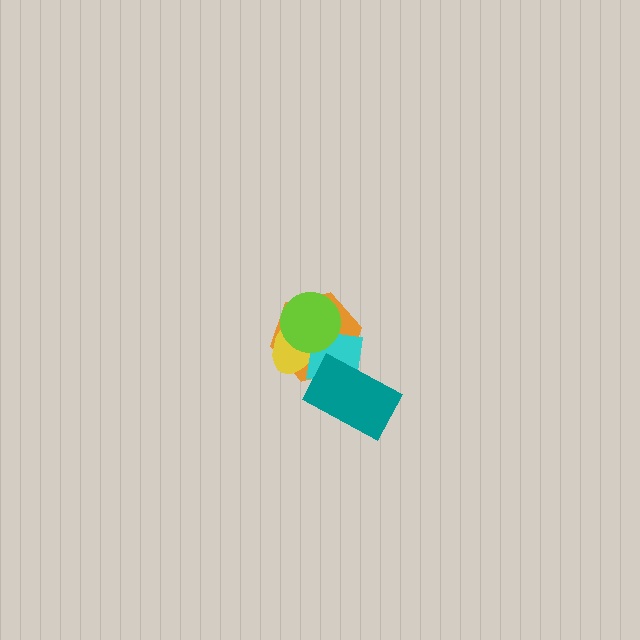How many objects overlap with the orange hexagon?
4 objects overlap with the orange hexagon.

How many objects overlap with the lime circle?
3 objects overlap with the lime circle.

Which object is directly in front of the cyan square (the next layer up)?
The lime circle is directly in front of the cyan square.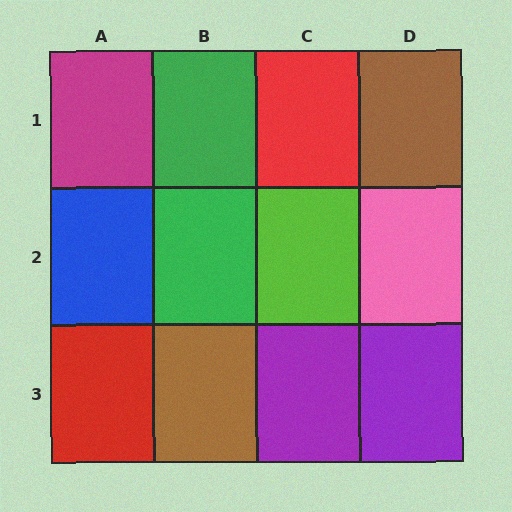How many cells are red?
2 cells are red.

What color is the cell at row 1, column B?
Green.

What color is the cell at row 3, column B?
Brown.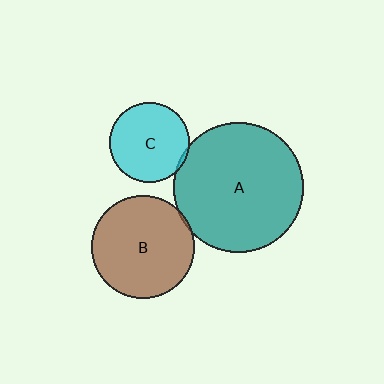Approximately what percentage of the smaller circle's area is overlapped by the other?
Approximately 5%.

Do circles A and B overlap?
Yes.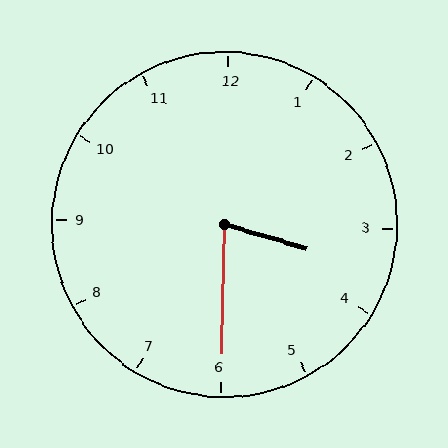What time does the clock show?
3:30.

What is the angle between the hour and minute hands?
Approximately 75 degrees.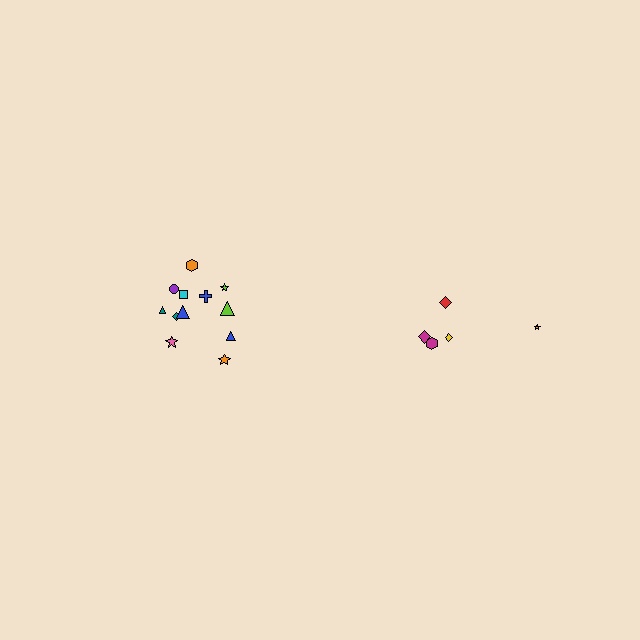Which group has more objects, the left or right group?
The left group.